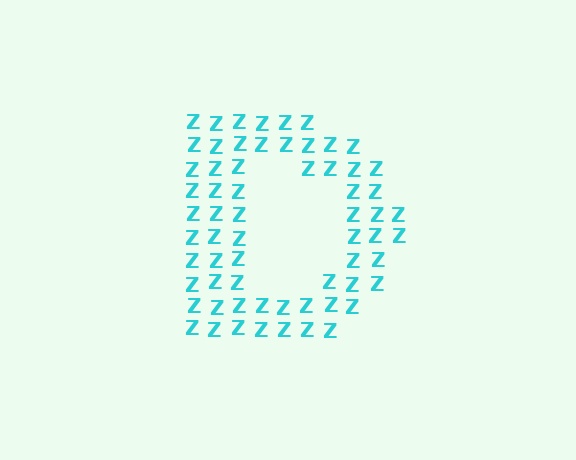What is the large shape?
The large shape is the letter D.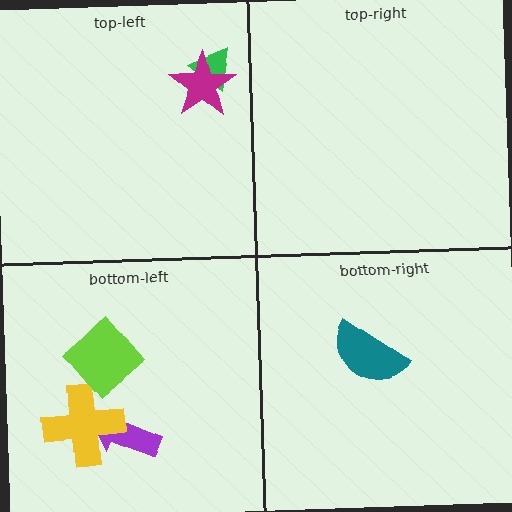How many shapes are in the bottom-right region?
1.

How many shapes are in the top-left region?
2.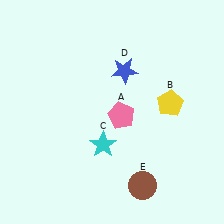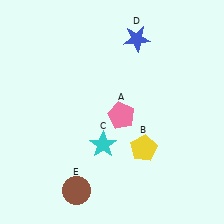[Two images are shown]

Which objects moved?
The objects that moved are: the yellow pentagon (B), the blue star (D), the brown circle (E).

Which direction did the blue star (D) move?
The blue star (D) moved up.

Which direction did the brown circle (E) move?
The brown circle (E) moved left.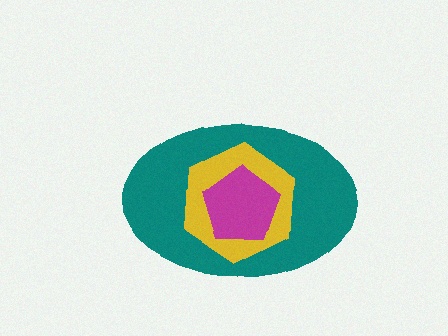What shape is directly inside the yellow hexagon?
The magenta pentagon.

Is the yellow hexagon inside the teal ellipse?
Yes.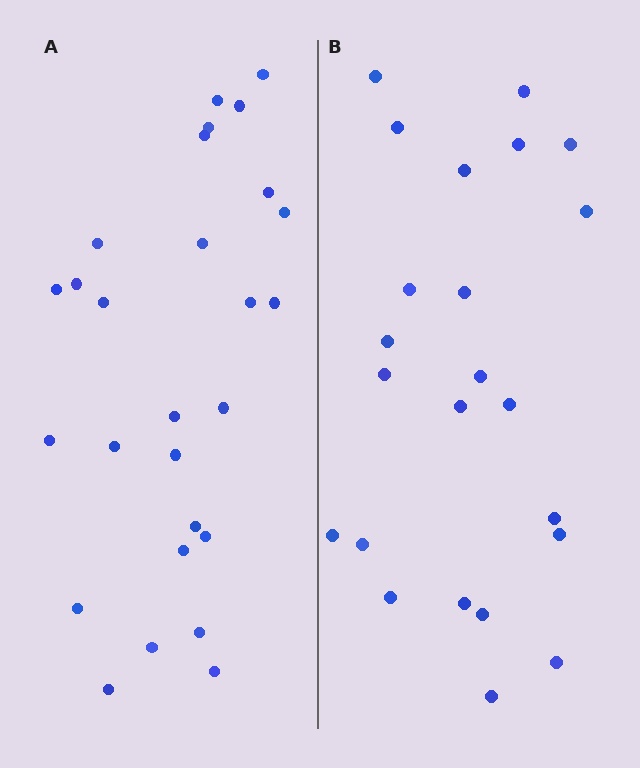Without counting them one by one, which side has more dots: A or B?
Region A (the left region) has more dots.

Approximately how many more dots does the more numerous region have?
Region A has about 4 more dots than region B.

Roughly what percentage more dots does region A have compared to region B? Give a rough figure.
About 15% more.